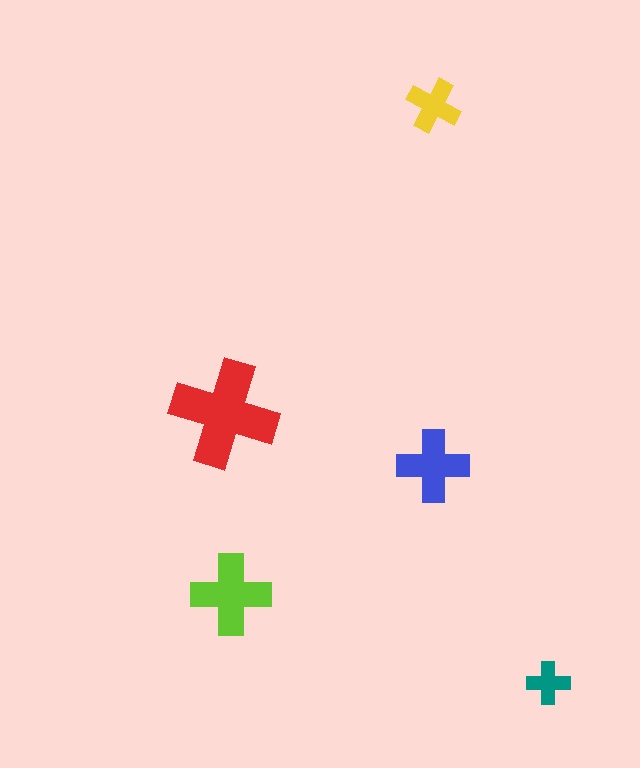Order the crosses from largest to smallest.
the red one, the lime one, the blue one, the yellow one, the teal one.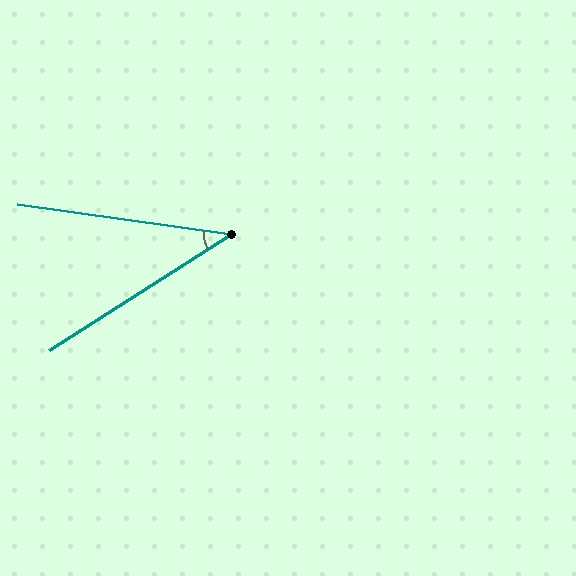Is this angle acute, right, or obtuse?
It is acute.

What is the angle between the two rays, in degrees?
Approximately 40 degrees.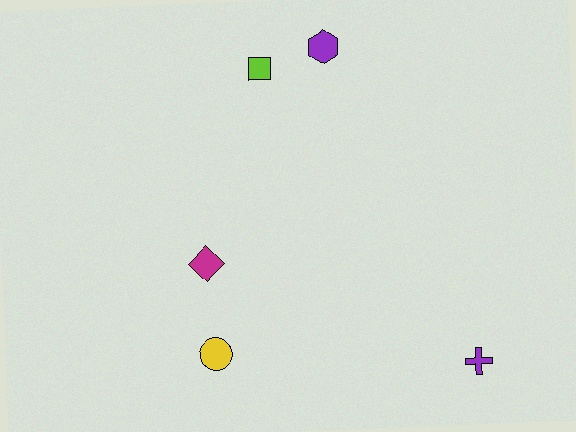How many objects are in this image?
There are 5 objects.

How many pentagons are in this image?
There are no pentagons.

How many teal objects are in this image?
There are no teal objects.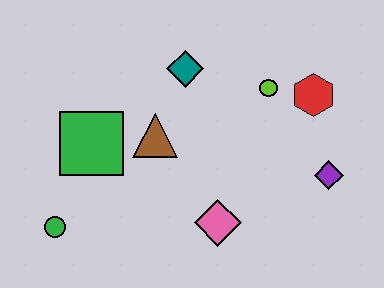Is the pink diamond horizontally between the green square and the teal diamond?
No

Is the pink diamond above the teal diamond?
No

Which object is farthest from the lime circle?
The green circle is farthest from the lime circle.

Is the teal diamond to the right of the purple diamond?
No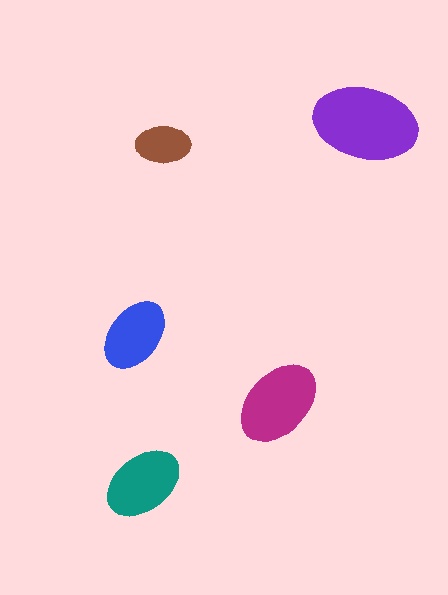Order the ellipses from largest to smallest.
the purple one, the magenta one, the teal one, the blue one, the brown one.